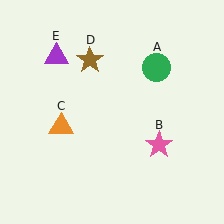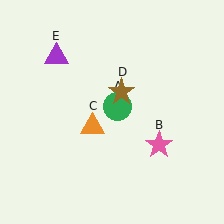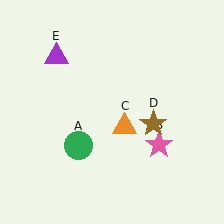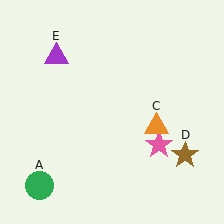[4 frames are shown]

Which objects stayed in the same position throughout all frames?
Pink star (object B) and purple triangle (object E) remained stationary.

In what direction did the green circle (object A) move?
The green circle (object A) moved down and to the left.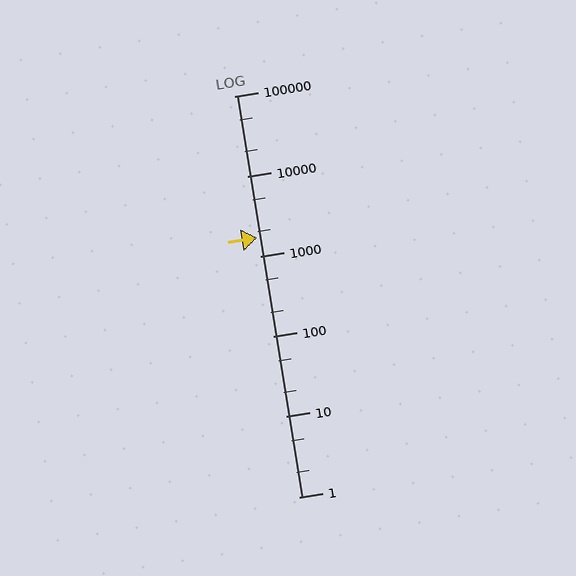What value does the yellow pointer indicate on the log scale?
The pointer indicates approximately 1700.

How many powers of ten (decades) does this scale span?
The scale spans 5 decades, from 1 to 100000.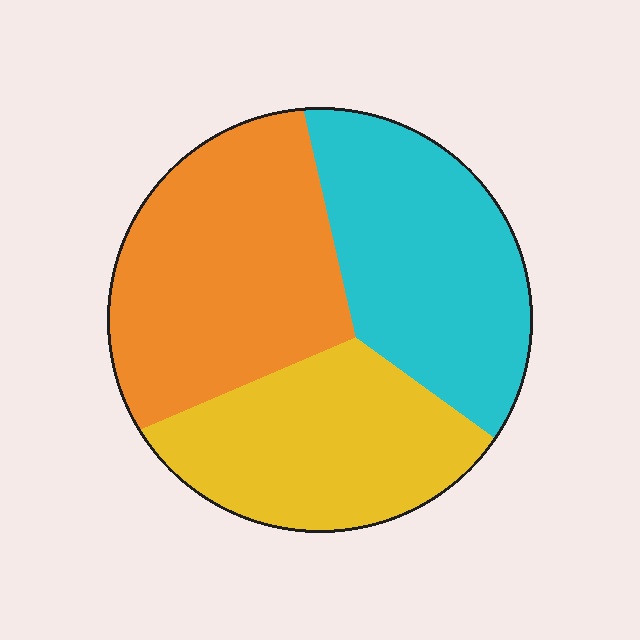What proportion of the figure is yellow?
Yellow takes up about one third (1/3) of the figure.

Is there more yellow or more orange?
Orange.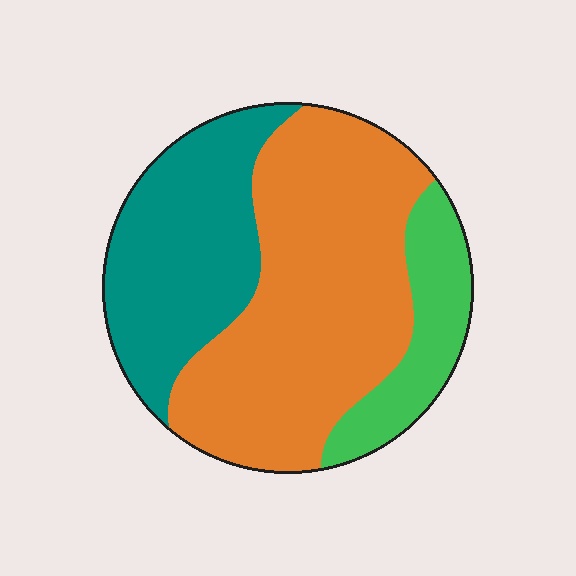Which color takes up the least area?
Green, at roughly 15%.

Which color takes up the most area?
Orange, at roughly 55%.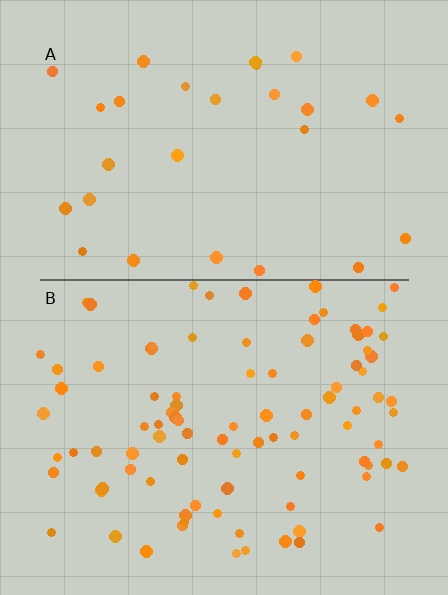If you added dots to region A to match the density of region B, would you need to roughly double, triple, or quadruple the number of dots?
Approximately triple.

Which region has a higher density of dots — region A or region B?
B (the bottom).